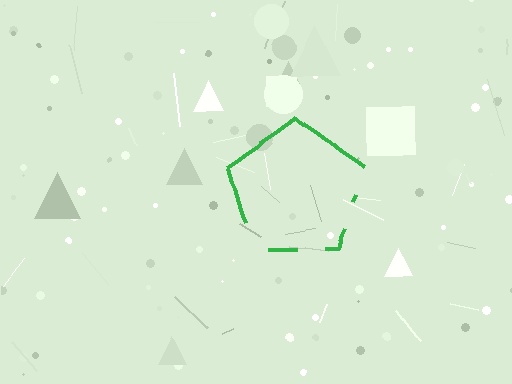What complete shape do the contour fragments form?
The contour fragments form a pentagon.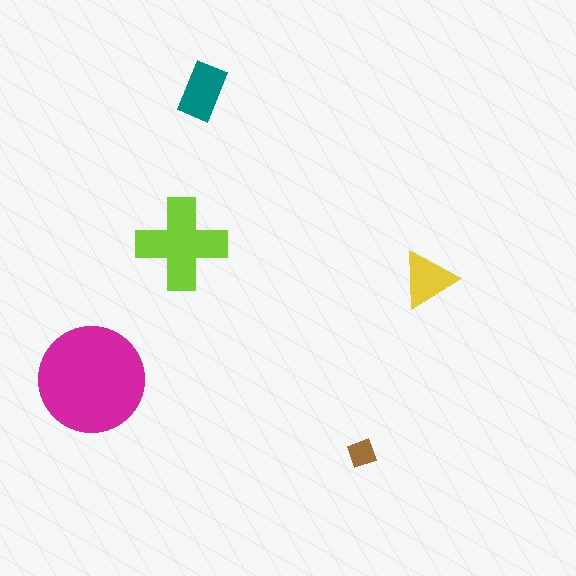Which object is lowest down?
The brown diamond is bottommost.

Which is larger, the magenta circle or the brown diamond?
The magenta circle.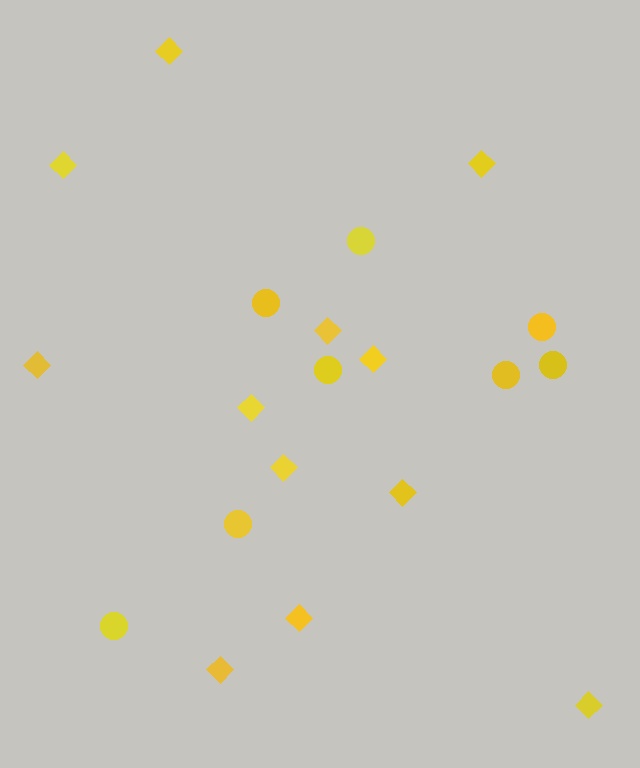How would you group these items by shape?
There are 2 groups: one group of circles (8) and one group of diamonds (12).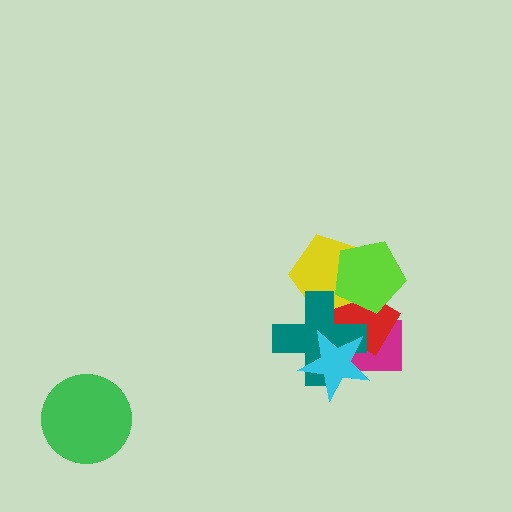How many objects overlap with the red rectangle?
5 objects overlap with the red rectangle.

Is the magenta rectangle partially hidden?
Yes, it is partially covered by another shape.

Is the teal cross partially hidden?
Yes, it is partially covered by another shape.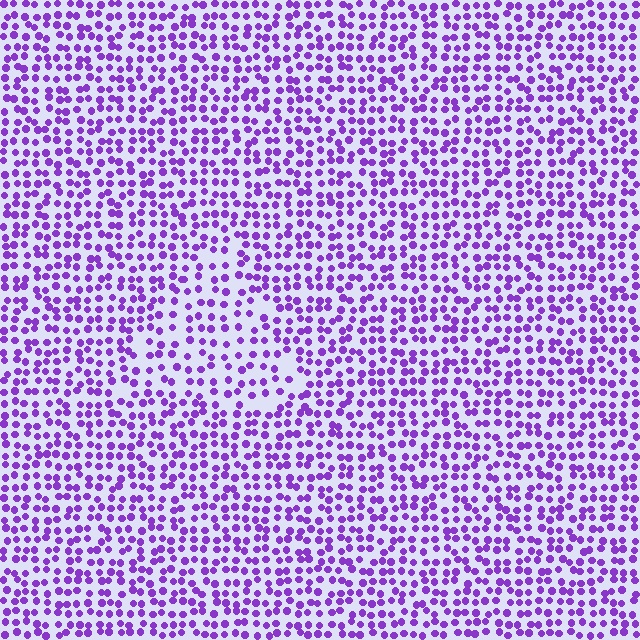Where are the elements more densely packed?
The elements are more densely packed outside the triangle boundary.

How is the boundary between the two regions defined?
The boundary is defined by a change in element density (approximately 1.5x ratio). All elements are the same color, size, and shape.